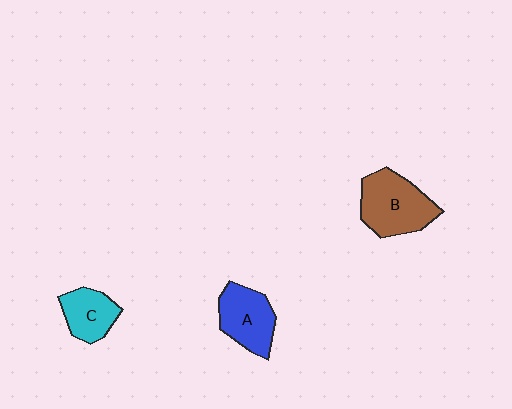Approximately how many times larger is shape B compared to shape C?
Approximately 1.6 times.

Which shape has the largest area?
Shape B (brown).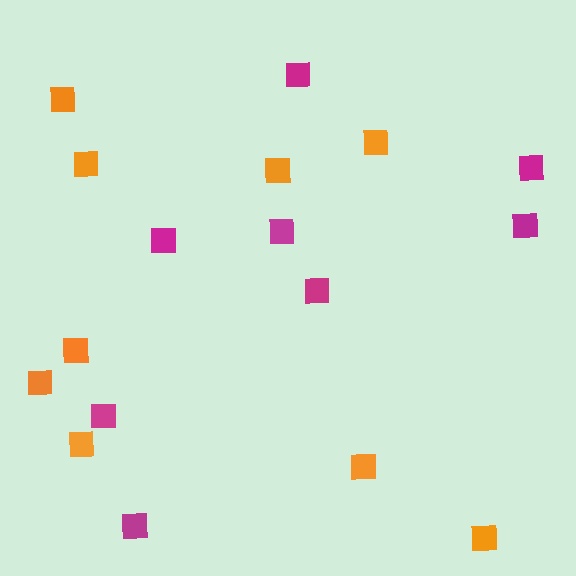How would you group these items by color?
There are 2 groups: one group of magenta squares (8) and one group of orange squares (9).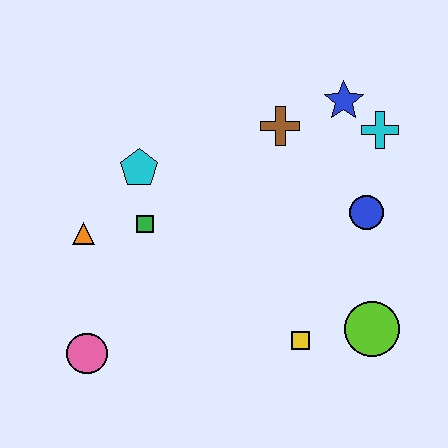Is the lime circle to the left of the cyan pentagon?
No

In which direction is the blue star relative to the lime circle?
The blue star is above the lime circle.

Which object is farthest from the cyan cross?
The pink circle is farthest from the cyan cross.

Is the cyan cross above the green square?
Yes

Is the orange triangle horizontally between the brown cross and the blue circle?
No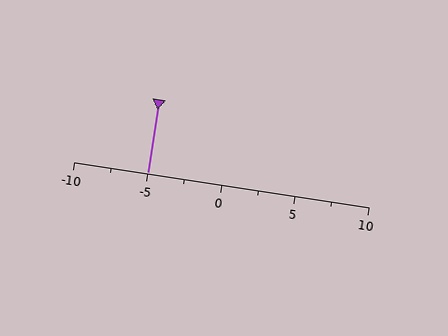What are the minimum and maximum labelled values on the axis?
The axis runs from -10 to 10.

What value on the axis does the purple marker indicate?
The marker indicates approximately -5.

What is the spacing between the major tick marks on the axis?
The major ticks are spaced 5 apart.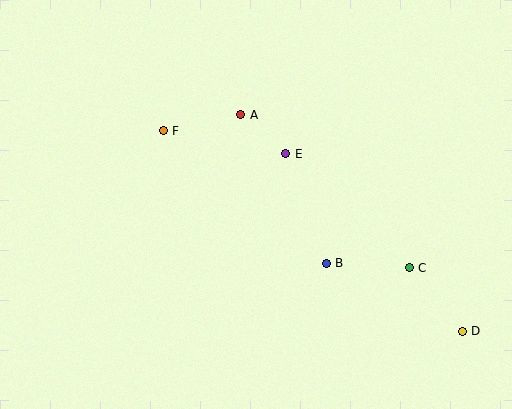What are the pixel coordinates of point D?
Point D is at (462, 331).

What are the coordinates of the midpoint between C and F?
The midpoint between C and F is at (286, 199).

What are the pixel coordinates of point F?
Point F is at (163, 131).